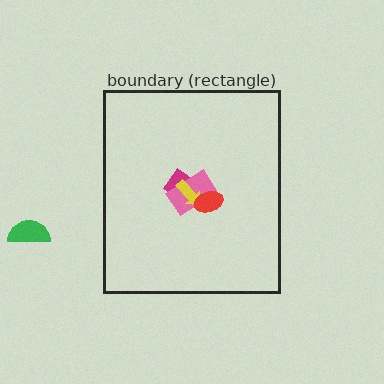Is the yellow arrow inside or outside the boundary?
Inside.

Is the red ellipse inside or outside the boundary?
Inside.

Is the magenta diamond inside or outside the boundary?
Inside.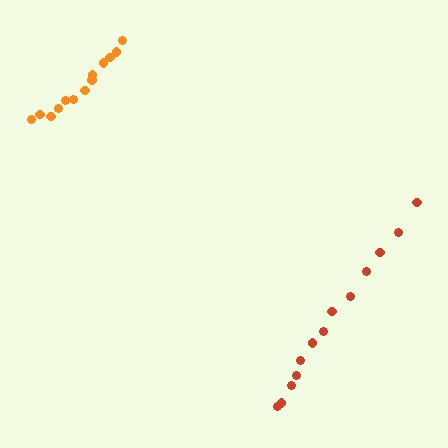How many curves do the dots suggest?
There are 2 distinct paths.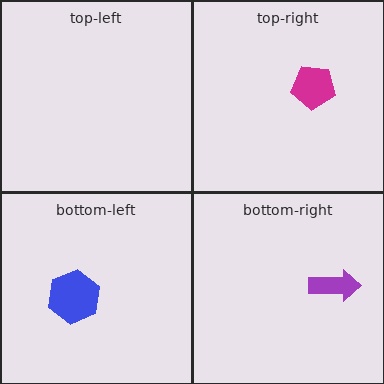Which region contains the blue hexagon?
The bottom-left region.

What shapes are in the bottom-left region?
The blue hexagon.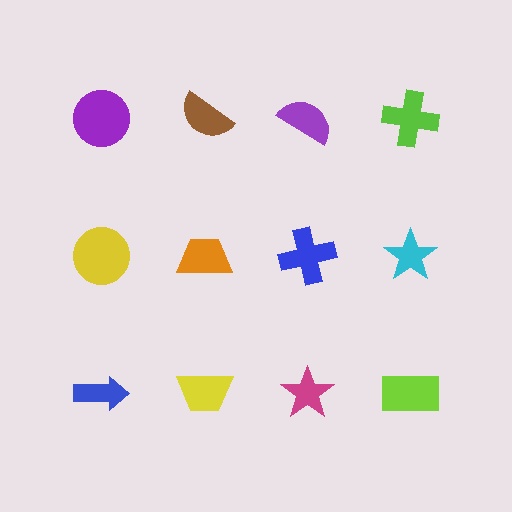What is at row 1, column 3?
A purple semicircle.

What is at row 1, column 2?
A brown semicircle.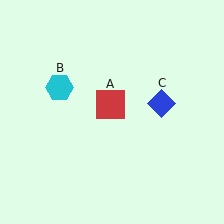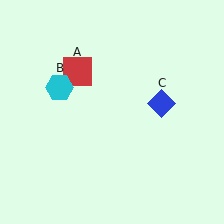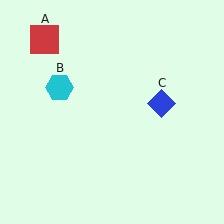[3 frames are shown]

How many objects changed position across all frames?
1 object changed position: red square (object A).